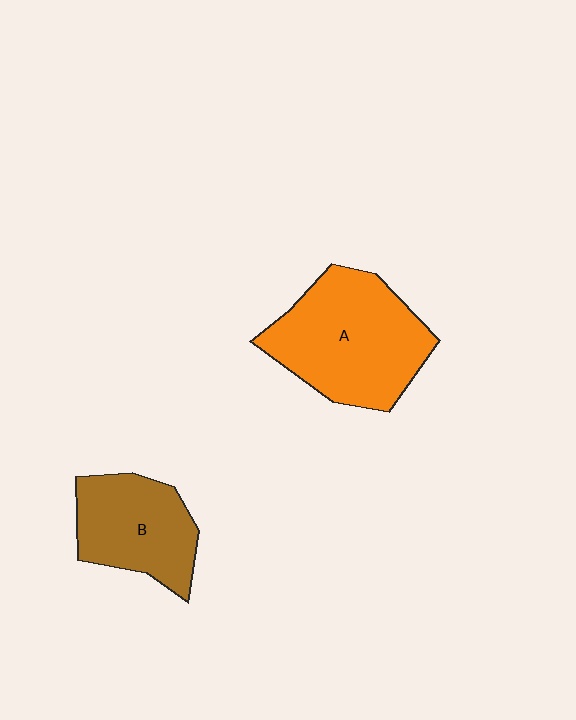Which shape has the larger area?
Shape A (orange).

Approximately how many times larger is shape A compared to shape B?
Approximately 1.5 times.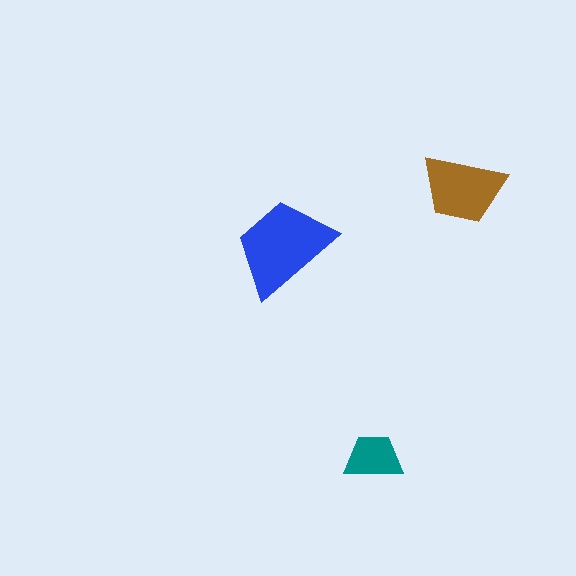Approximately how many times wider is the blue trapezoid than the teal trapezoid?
About 2 times wider.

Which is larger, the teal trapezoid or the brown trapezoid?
The brown one.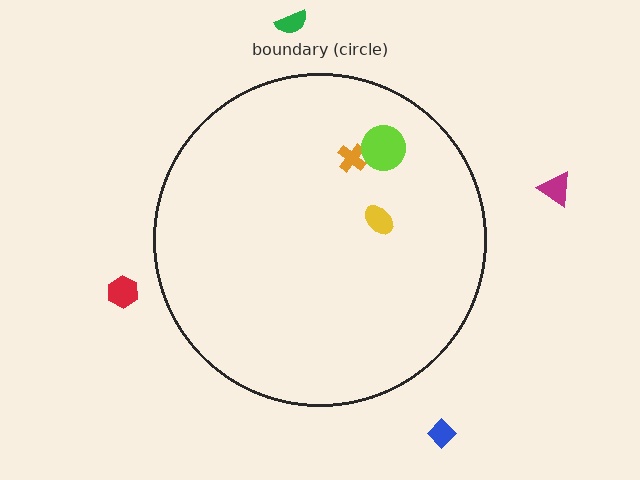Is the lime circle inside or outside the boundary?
Inside.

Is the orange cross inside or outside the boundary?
Inside.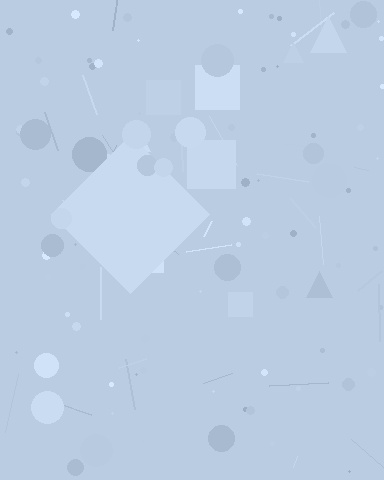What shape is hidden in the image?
A diamond is hidden in the image.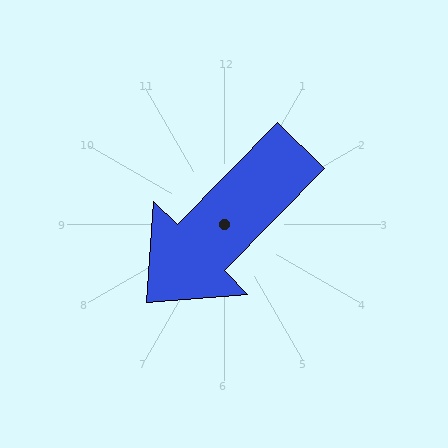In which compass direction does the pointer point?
Southwest.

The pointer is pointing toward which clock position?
Roughly 7 o'clock.